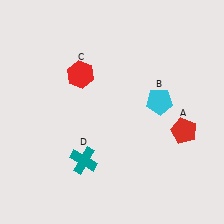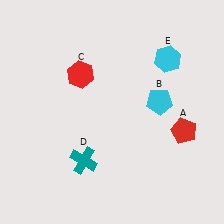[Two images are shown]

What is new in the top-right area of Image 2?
A cyan hexagon (E) was added in the top-right area of Image 2.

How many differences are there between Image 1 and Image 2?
There is 1 difference between the two images.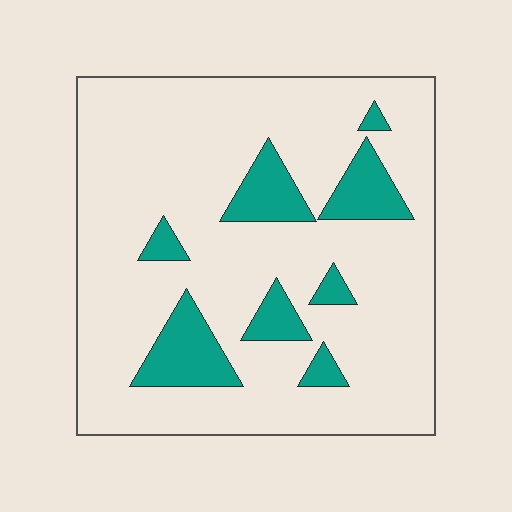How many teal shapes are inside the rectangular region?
8.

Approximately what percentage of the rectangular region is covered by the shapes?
Approximately 15%.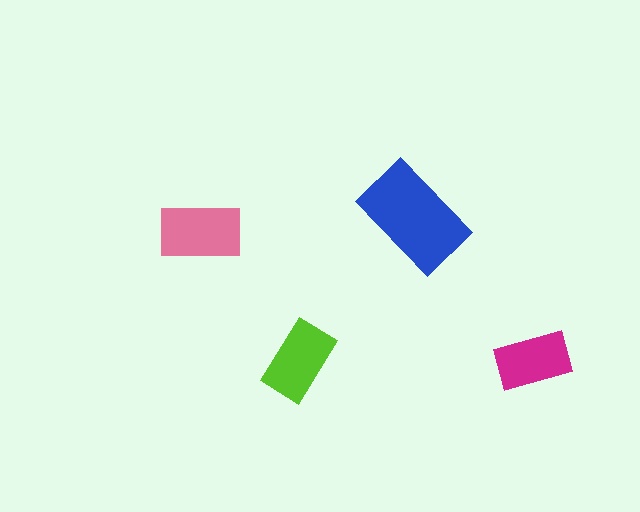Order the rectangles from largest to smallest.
the blue one, the pink one, the lime one, the magenta one.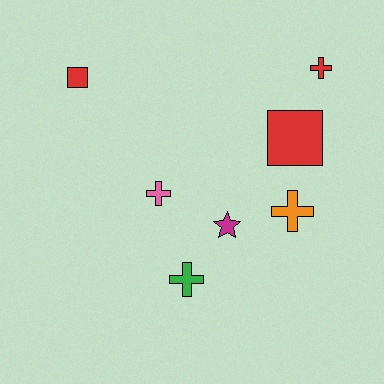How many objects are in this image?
There are 7 objects.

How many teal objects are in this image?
There are no teal objects.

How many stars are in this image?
There is 1 star.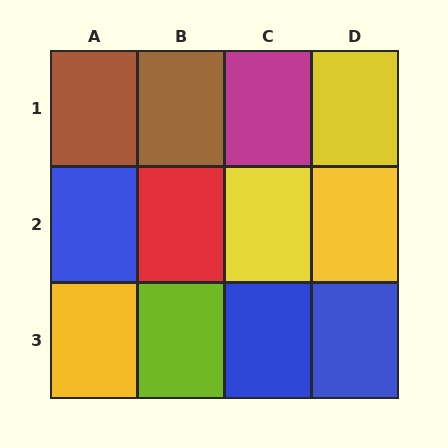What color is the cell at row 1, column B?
Brown.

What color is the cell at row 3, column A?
Yellow.